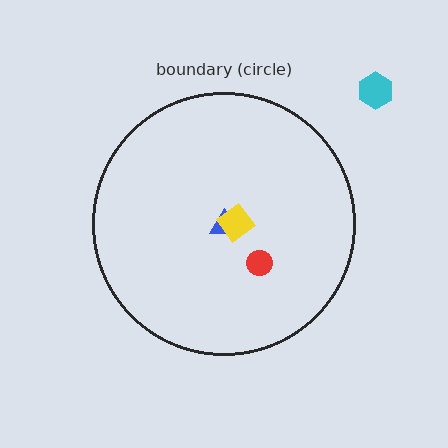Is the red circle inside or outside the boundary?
Inside.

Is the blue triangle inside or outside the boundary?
Inside.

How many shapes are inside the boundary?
3 inside, 1 outside.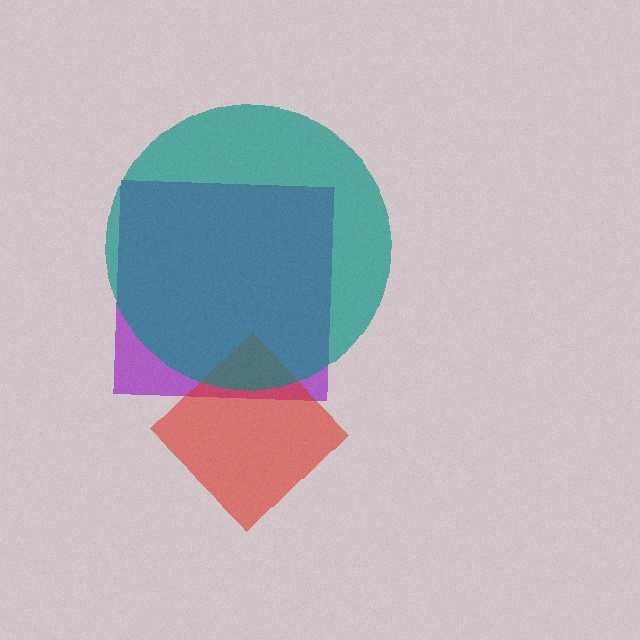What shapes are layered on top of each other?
The layered shapes are: a purple square, a red diamond, a teal circle.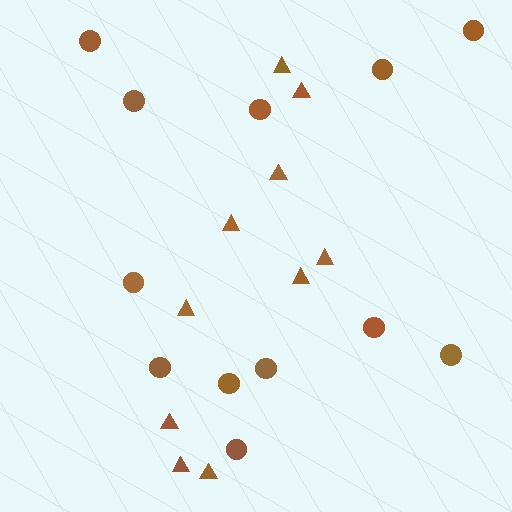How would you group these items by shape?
There are 2 groups: one group of circles (12) and one group of triangles (10).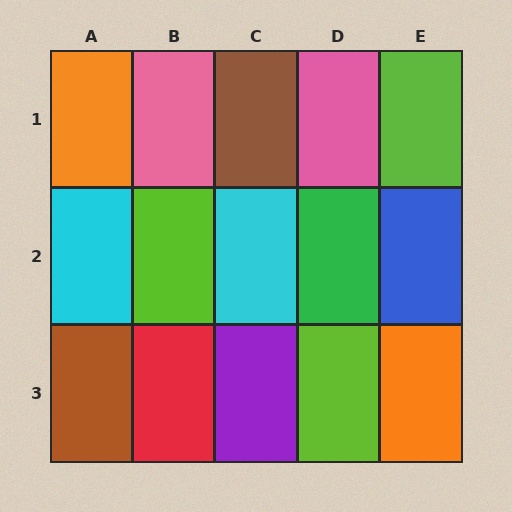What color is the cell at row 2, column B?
Lime.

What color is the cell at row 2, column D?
Green.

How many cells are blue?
1 cell is blue.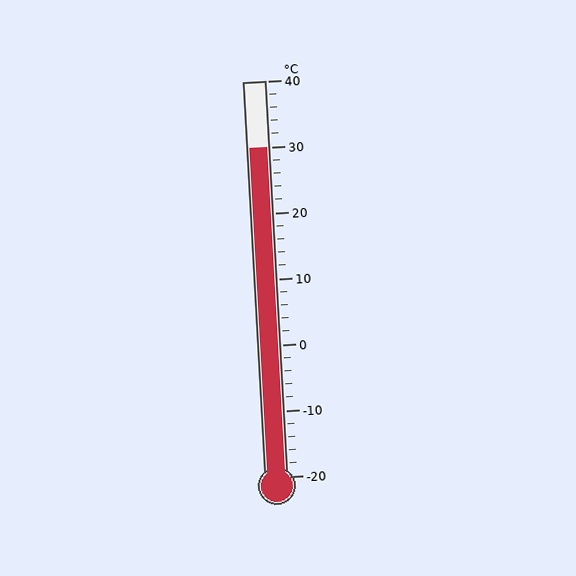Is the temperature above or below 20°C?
The temperature is above 20°C.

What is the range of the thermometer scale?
The thermometer scale ranges from -20°C to 40°C.